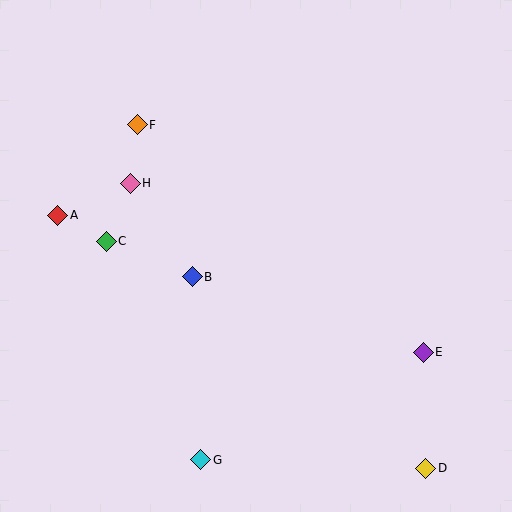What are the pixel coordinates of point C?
Point C is at (106, 241).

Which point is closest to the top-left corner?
Point F is closest to the top-left corner.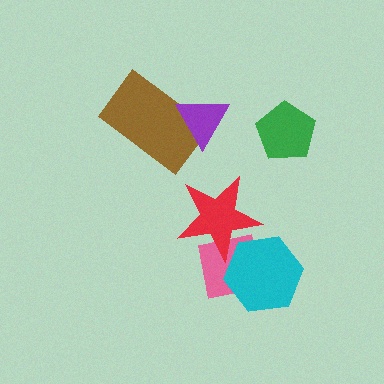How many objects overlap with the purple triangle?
1 object overlaps with the purple triangle.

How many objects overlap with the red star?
2 objects overlap with the red star.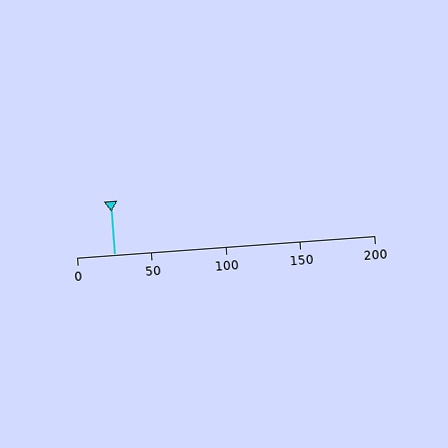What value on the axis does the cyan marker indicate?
The marker indicates approximately 25.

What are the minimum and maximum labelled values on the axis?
The axis runs from 0 to 200.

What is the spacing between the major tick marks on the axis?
The major ticks are spaced 50 apart.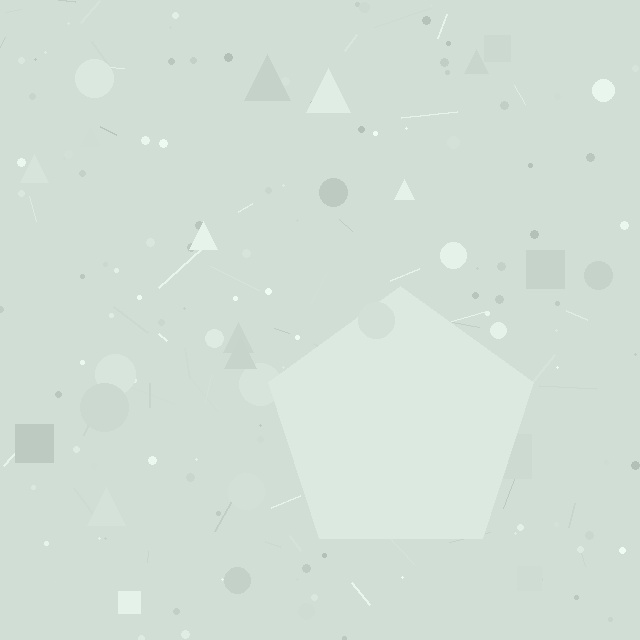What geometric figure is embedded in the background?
A pentagon is embedded in the background.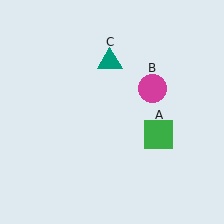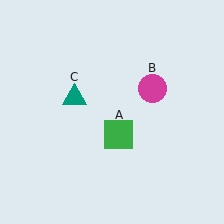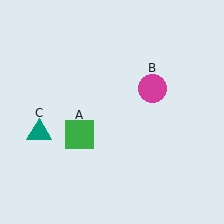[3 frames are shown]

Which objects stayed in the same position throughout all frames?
Magenta circle (object B) remained stationary.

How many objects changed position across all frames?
2 objects changed position: green square (object A), teal triangle (object C).